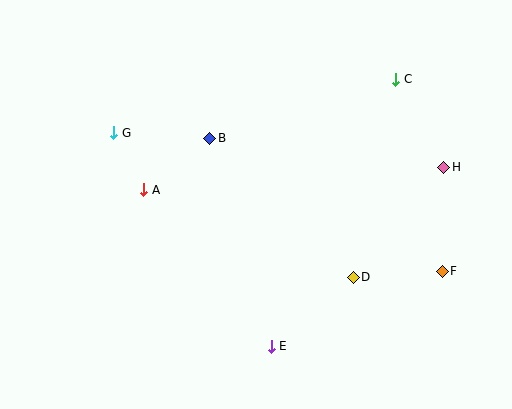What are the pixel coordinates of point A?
Point A is at (144, 190).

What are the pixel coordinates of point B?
Point B is at (210, 138).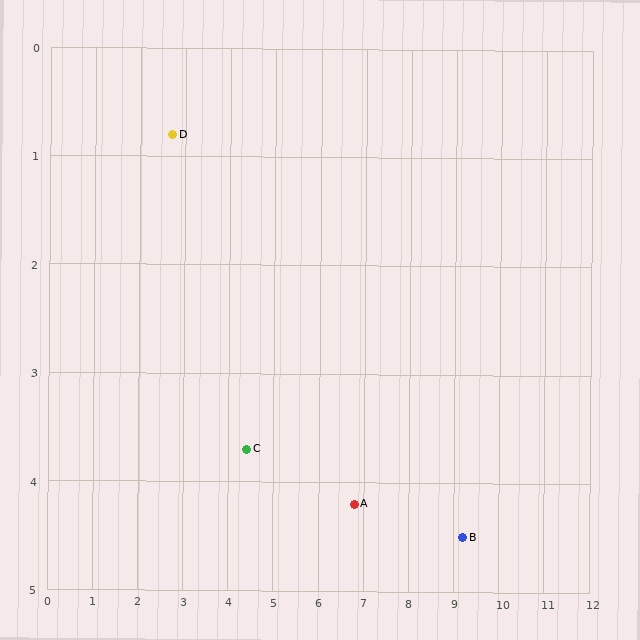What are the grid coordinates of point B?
Point B is at approximately (9.2, 4.5).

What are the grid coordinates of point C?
Point C is at approximately (4.4, 3.7).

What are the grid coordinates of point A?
Point A is at approximately (6.8, 4.2).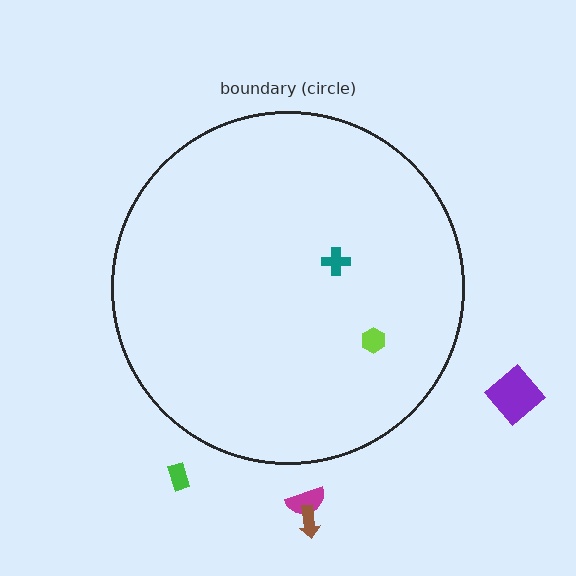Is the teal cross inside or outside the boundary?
Inside.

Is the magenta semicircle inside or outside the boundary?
Outside.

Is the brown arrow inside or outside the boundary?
Outside.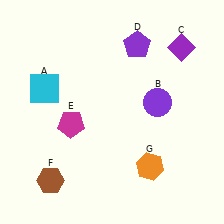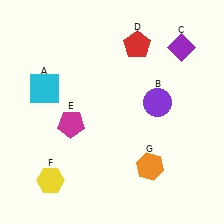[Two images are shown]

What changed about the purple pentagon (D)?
In Image 1, D is purple. In Image 2, it changed to red.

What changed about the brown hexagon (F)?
In Image 1, F is brown. In Image 2, it changed to yellow.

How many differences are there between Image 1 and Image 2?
There are 2 differences between the two images.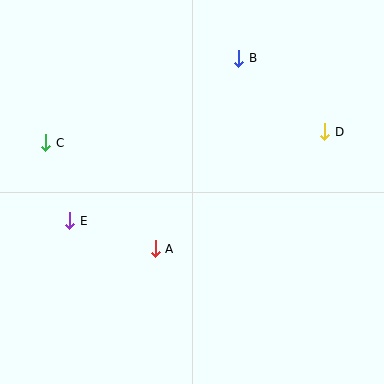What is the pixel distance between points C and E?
The distance between C and E is 81 pixels.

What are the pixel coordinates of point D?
Point D is at (325, 132).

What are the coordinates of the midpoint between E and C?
The midpoint between E and C is at (58, 182).